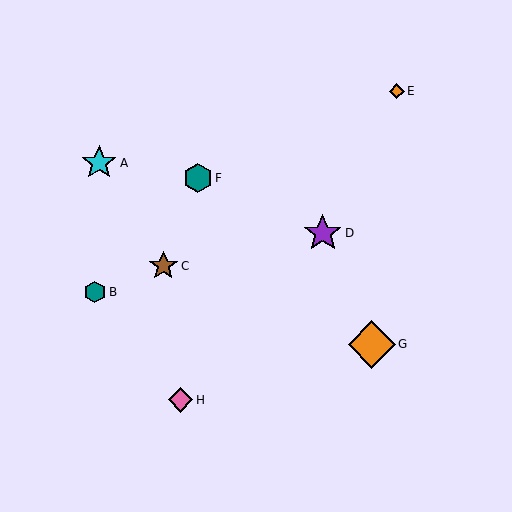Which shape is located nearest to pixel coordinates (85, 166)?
The cyan star (labeled A) at (99, 163) is nearest to that location.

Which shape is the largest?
The orange diamond (labeled G) is the largest.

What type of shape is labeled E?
Shape E is an orange diamond.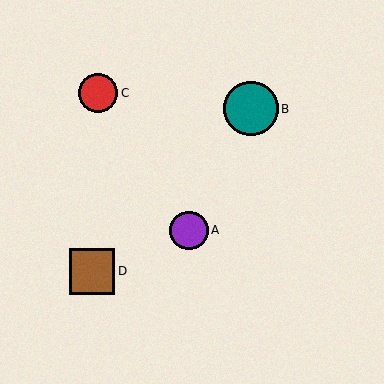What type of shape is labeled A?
Shape A is a purple circle.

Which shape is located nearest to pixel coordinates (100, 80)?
The red circle (labeled C) at (98, 93) is nearest to that location.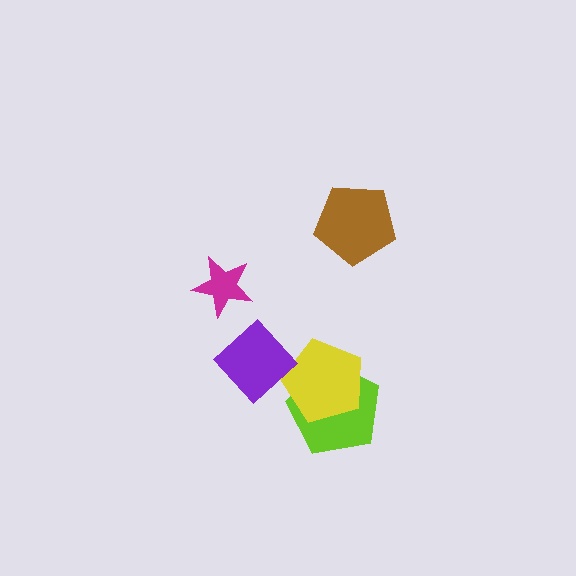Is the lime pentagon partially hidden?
Yes, it is partially covered by another shape.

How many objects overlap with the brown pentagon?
0 objects overlap with the brown pentagon.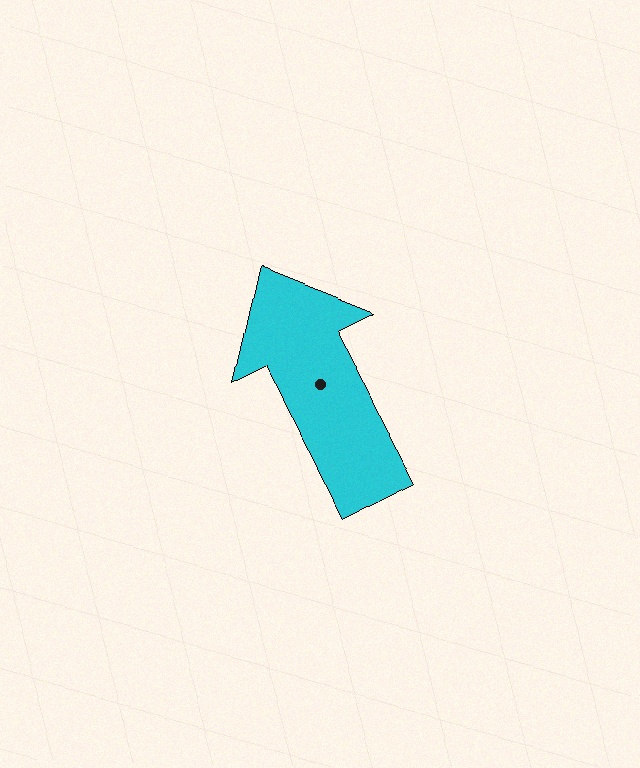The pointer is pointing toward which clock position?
Roughly 11 o'clock.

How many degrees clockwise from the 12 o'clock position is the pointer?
Approximately 332 degrees.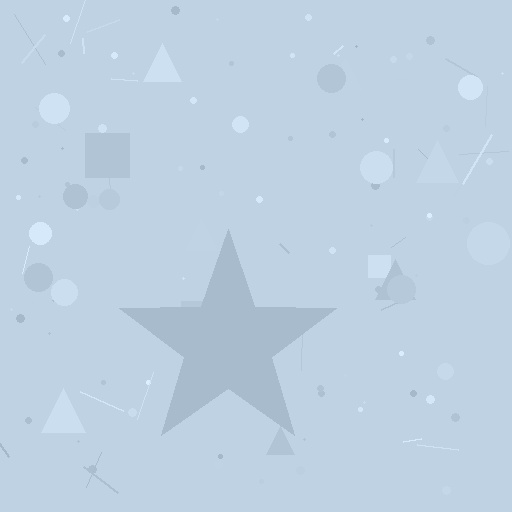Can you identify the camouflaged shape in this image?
The camouflaged shape is a star.